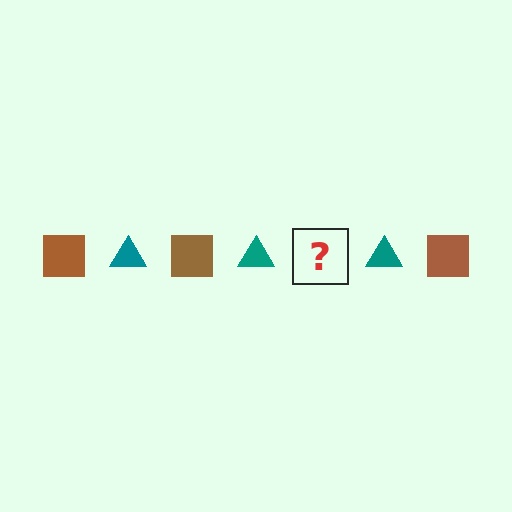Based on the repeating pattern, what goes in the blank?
The blank should be a brown square.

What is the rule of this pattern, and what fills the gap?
The rule is that the pattern alternates between brown square and teal triangle. The gap should be filled with a brown square.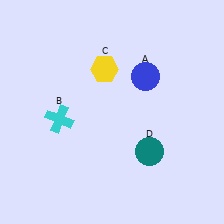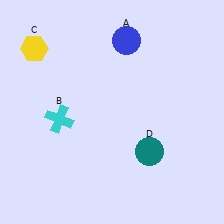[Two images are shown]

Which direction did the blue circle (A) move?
The blue circle (A) moved up.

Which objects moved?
The objects that moved are: the blue circle (A), the yellow hexagon (C).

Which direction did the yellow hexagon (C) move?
The yellow hexagon (C) moved left.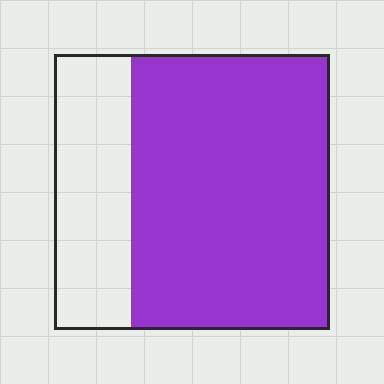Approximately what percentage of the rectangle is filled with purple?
Approximately 70%.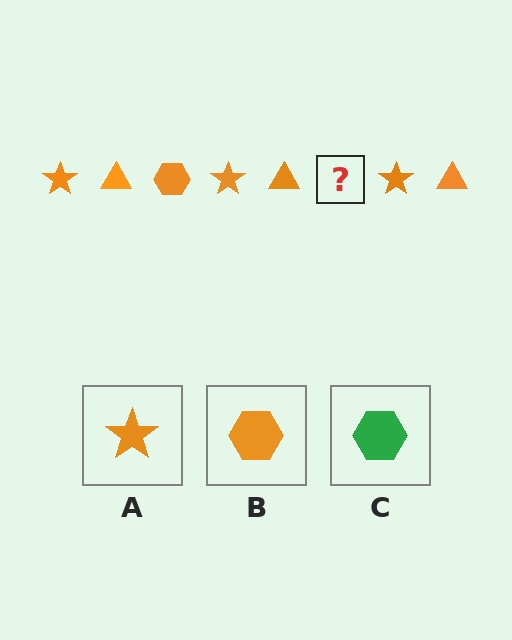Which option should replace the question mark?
Option B.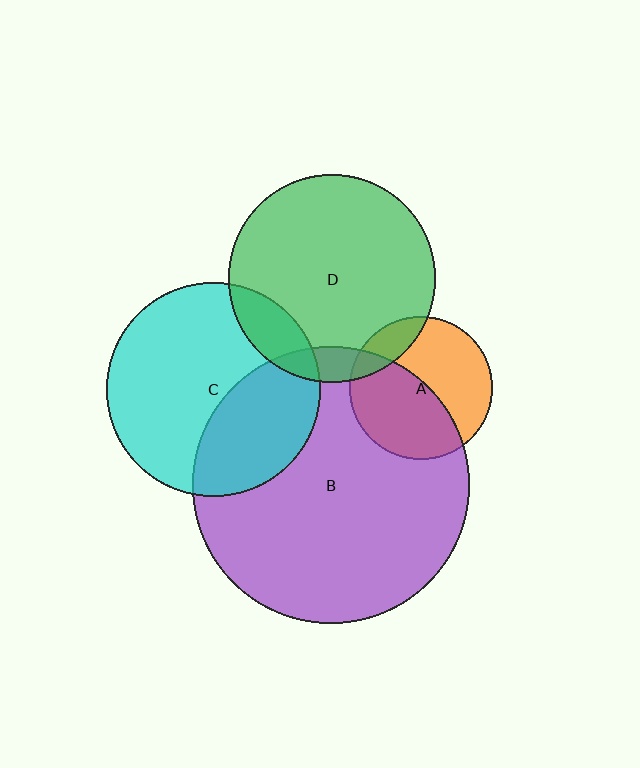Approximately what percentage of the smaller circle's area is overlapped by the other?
Approximately 35%.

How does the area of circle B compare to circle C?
Approximately 1.7 times.